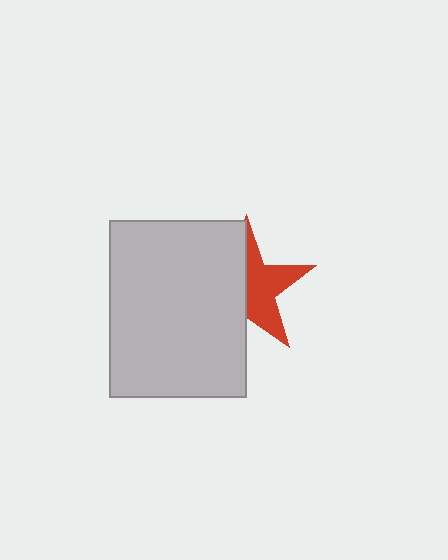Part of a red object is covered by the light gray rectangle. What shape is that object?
It is a star.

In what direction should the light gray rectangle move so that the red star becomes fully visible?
The light gray rectangle should move left. That is the shortest direction to clear the overlap and leave the red star fully visible.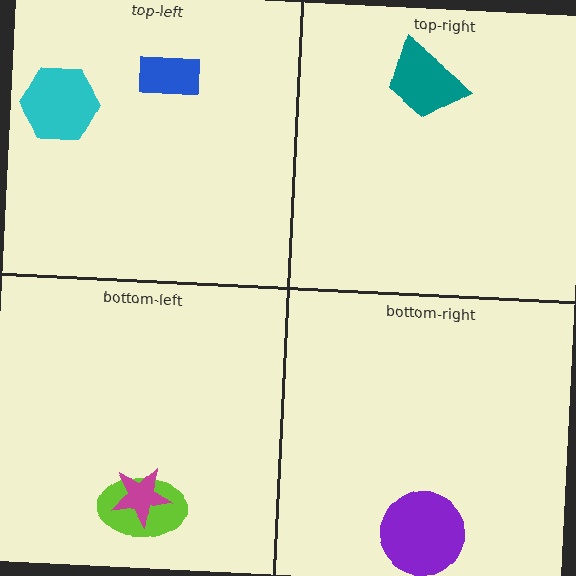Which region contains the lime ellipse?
The bottom-left region.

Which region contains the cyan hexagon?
The top-left region.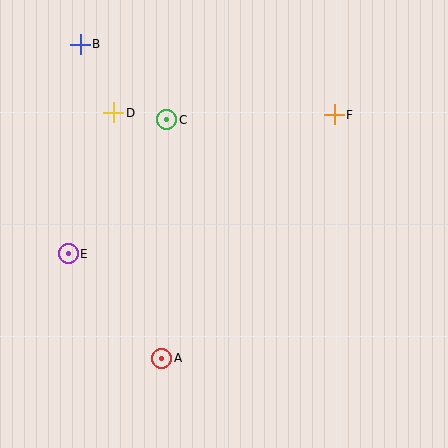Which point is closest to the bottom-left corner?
Point A is closest to the bottom-left corner.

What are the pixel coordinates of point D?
Point D is at (114, 113).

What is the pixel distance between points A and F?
The distance between A and F is 299 pixels.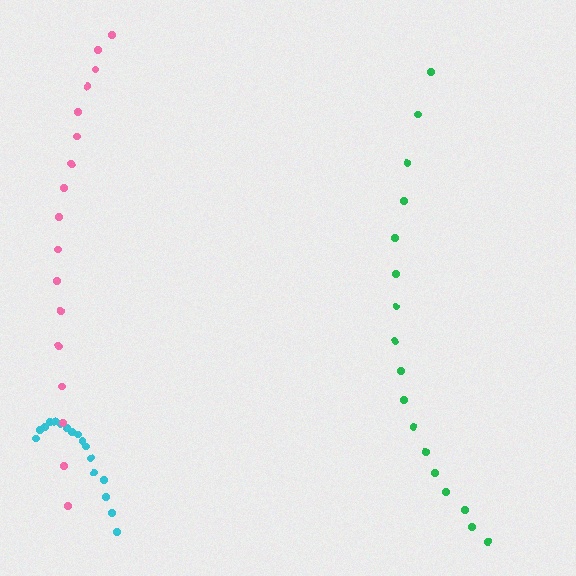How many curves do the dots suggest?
There are 3 distinct paths.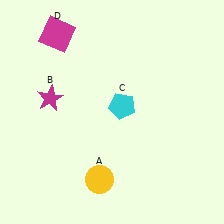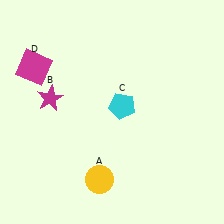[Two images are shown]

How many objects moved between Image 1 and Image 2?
1 object moved between the two images.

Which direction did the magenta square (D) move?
The magenta square (D) moved down.